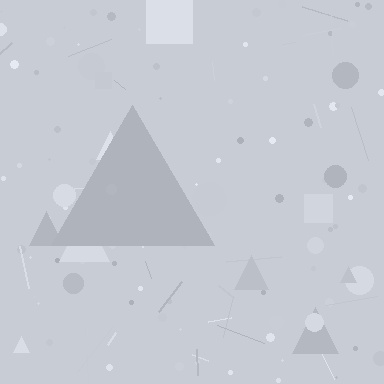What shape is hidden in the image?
A triangle is hidden in the image.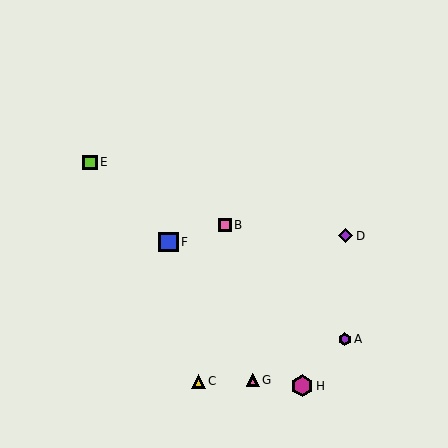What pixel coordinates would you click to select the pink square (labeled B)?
Click at (225, 225) to select the pink square B.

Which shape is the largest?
The magenta hexagon (labeled H) is the largest.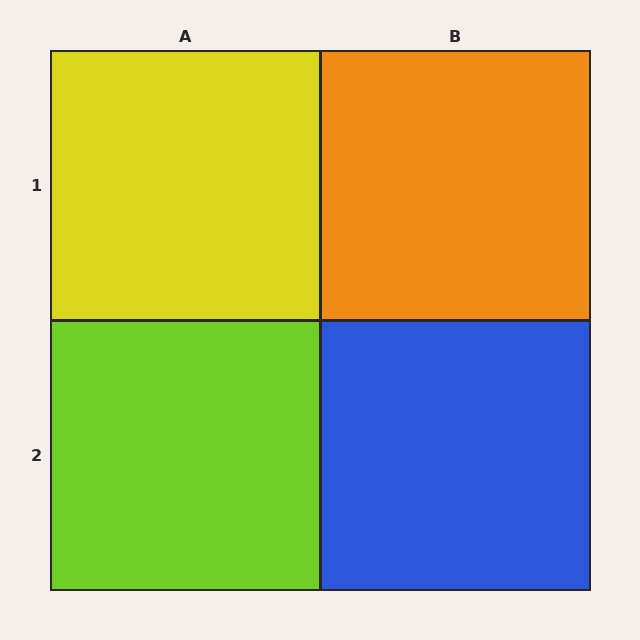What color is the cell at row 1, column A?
Yellow.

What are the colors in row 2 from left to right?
Lime, blue.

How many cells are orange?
1 cell is orange.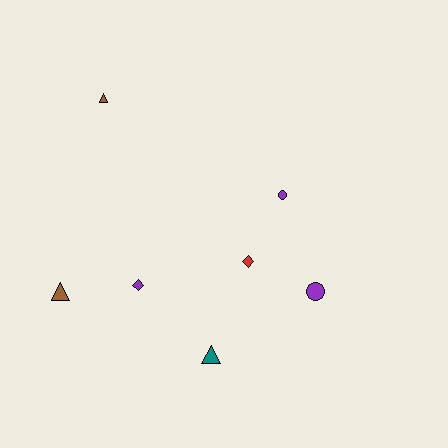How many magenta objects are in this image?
There are no magenta objects.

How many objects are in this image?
There are 7 objects.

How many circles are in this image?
There are 2 circles.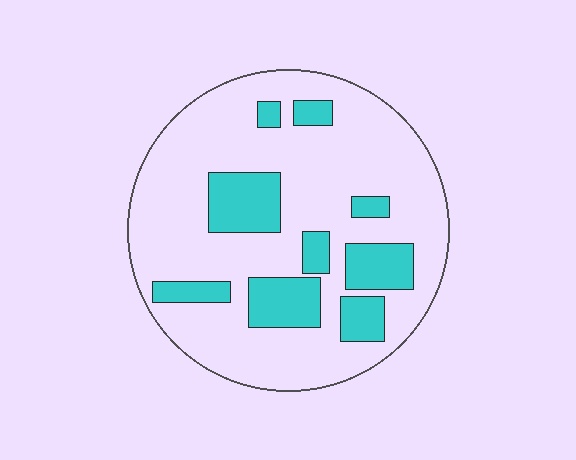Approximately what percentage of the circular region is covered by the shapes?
Approximately 25%.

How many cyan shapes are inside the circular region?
9.